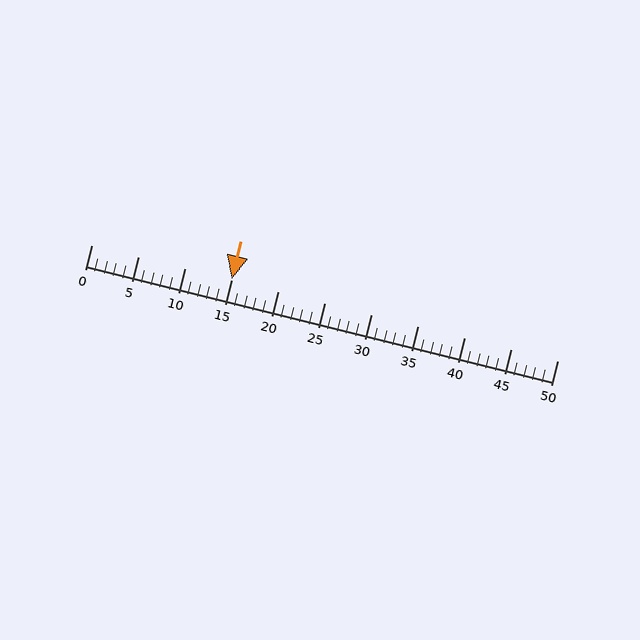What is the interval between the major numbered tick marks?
The major tick marks are spaced 5 units apart.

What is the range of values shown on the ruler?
The ruler shows values from 0 to 50.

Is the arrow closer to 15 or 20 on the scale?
The arrow is closer to 15.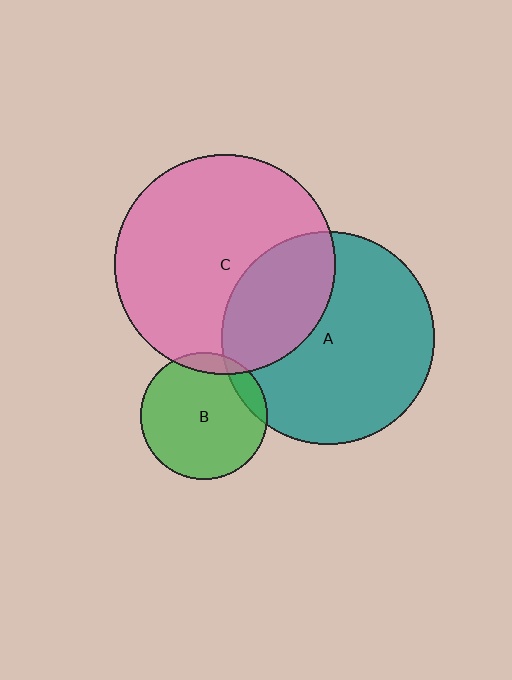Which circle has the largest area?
Circle C (pink).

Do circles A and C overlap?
Yes.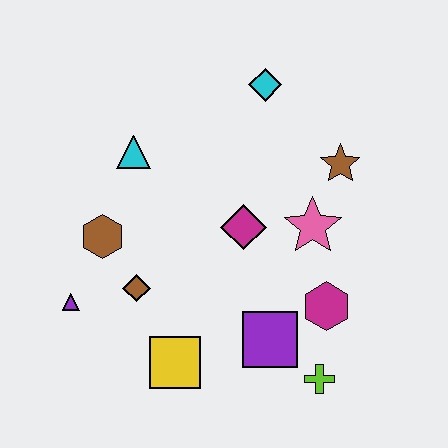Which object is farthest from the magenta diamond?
The purple triangle is farthest from the magenta diamond.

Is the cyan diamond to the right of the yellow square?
Yes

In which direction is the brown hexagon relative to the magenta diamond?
The brown hexagon is to the left of the magenta diamond.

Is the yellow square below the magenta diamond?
Yes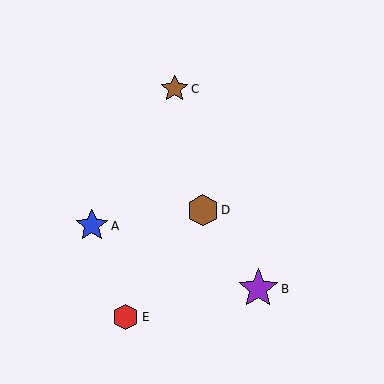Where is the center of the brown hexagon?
The center of the brown hexagon is at (203, 210).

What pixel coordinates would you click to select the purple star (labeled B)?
Click at (258, 289) to select the purple star B.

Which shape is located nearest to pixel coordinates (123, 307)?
The red hexagon (labeled E) at (126, 317) is nearest to that location.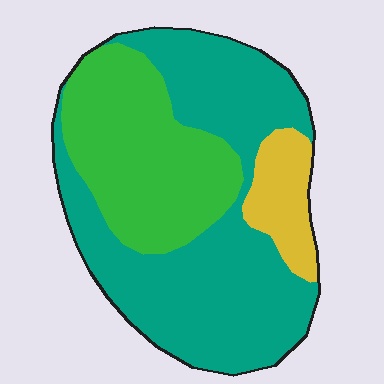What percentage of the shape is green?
Green takes up between a sixth and a third of the shape.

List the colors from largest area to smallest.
From largest to smallest: teal, green, yellow.